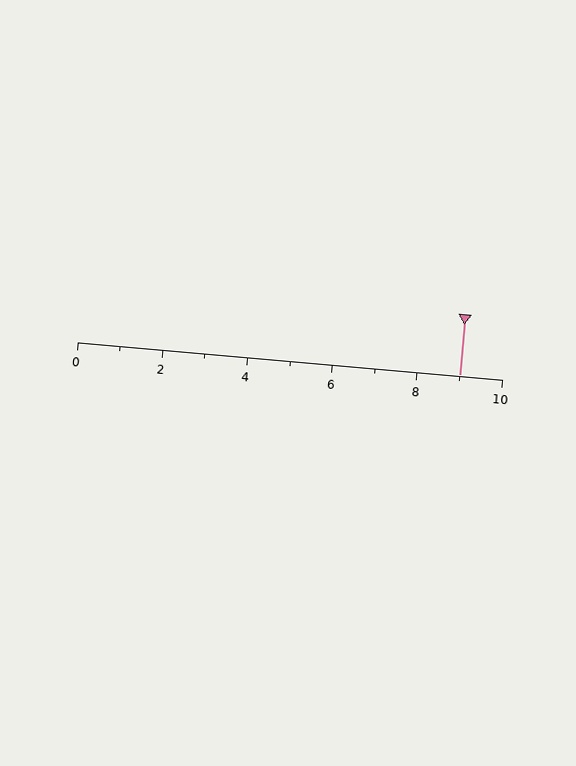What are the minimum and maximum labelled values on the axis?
The axis runs from 0 to 10.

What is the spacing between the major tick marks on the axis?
The major ticks are spaced 2 apart.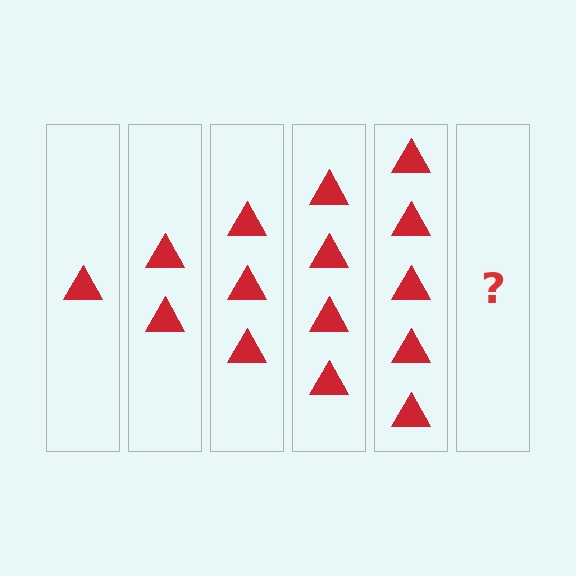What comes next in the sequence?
The next element should be 6 triangles.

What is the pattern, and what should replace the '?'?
The pattern is that each step adds one more triangle. The '?' should be 6 triangles.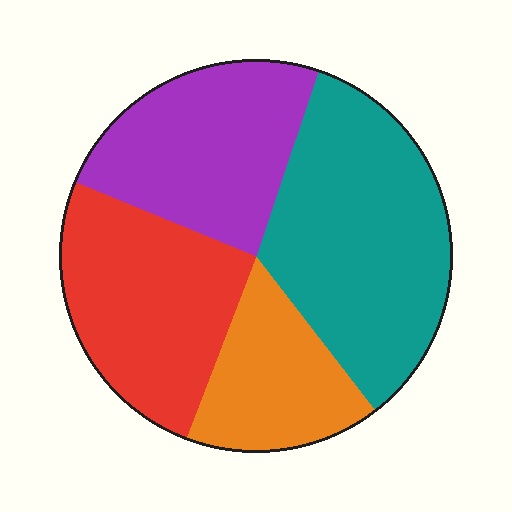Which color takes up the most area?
Teal, at roughly 35%.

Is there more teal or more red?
Teal.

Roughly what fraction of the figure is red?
Red takes up about one quarter (1/4) of the figure.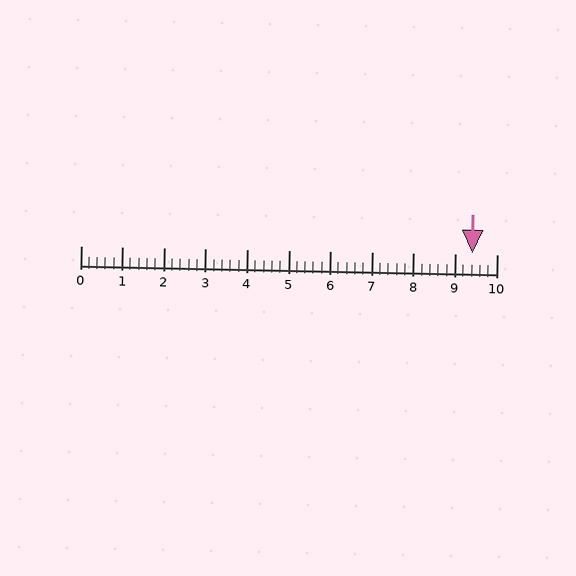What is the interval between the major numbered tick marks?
The major tick marks are spaced 1 units apart.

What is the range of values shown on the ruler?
The ruler shows values from 0 to 10.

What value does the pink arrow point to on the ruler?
The pink arrow points to approximately 9.4.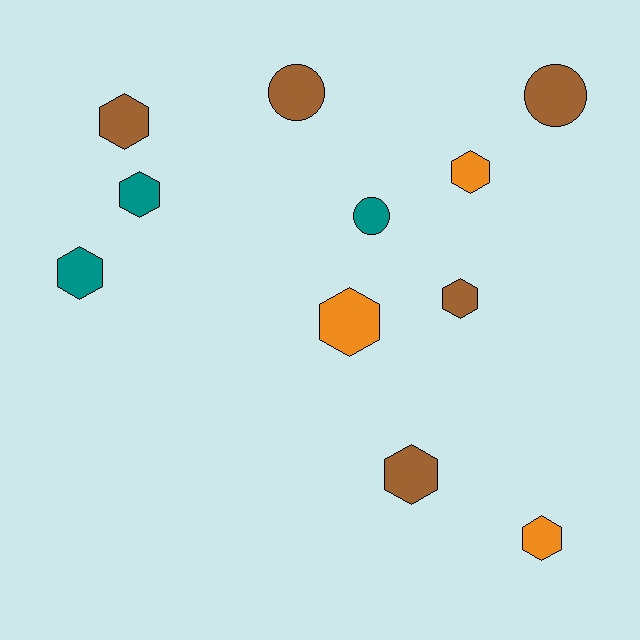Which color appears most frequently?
Brown, with 5 objects.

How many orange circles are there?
There are no orange circles.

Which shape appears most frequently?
Hexagon, with 8 objects.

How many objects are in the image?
There are 11 objects.